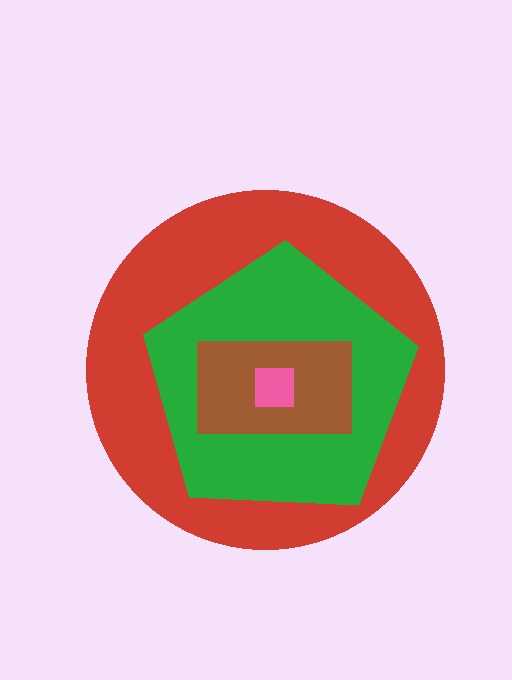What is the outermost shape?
The red circle.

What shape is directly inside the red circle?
The green pentagon.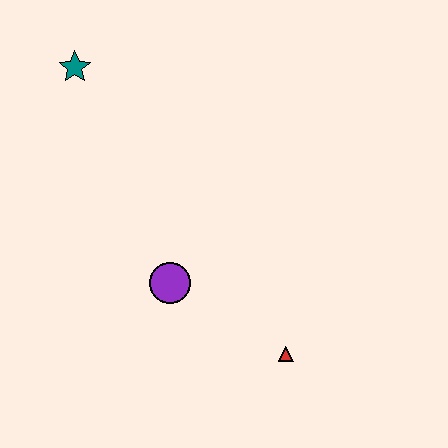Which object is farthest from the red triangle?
The teal star is farthest from the red triangle.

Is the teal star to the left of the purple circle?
Yes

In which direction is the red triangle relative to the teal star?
The red triangle is below the teal star.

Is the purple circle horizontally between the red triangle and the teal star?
Yes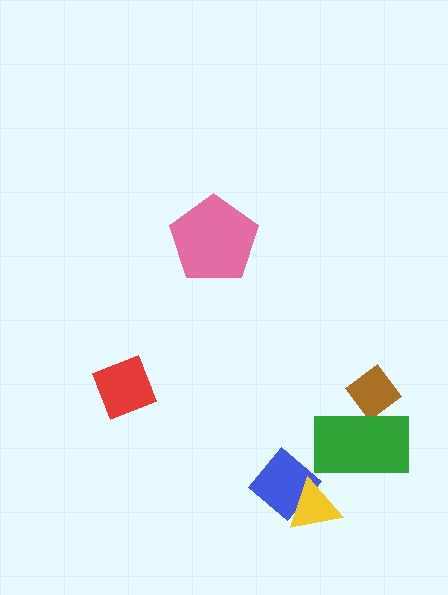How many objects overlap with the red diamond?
0 objects overlap with the red diamond.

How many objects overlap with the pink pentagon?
0 objects overlap with the pink pentagon.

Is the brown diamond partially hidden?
Yes, it is partially covered by another shape.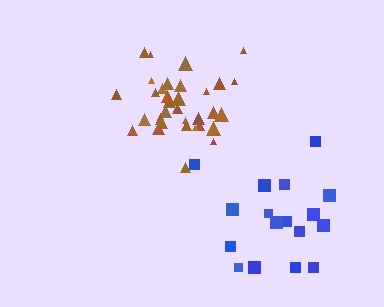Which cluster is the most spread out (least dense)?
Blue.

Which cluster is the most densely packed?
Brown.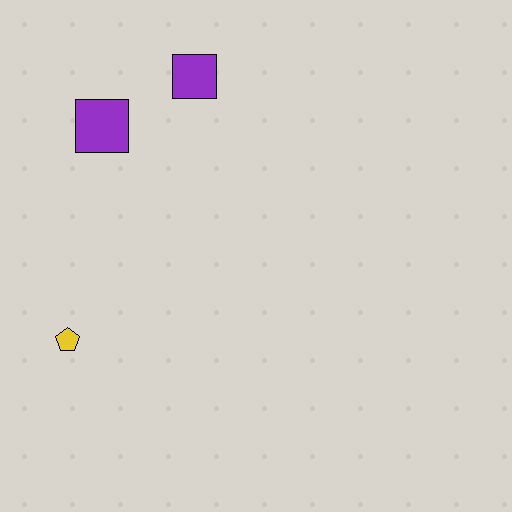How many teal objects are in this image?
There are no teal objects.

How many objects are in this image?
There are 3 objects.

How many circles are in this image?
There are no circles.